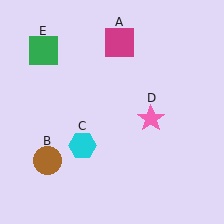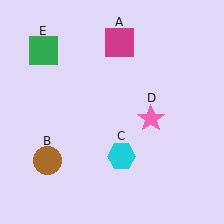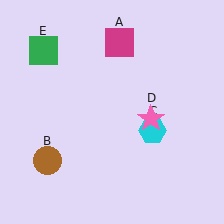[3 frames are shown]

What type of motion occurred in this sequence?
The cyan hexagon (object C) rotated counterclockwise around the center of the scene.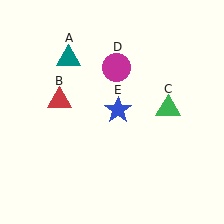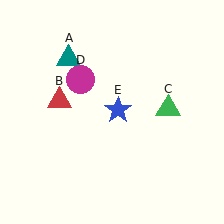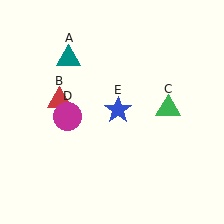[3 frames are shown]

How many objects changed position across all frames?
1 object changed position: magenta circle (object D).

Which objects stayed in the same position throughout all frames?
Teal triangle (object A) and red triangle (object B) and green triangle (object C) and blue star (object E) remained stationary.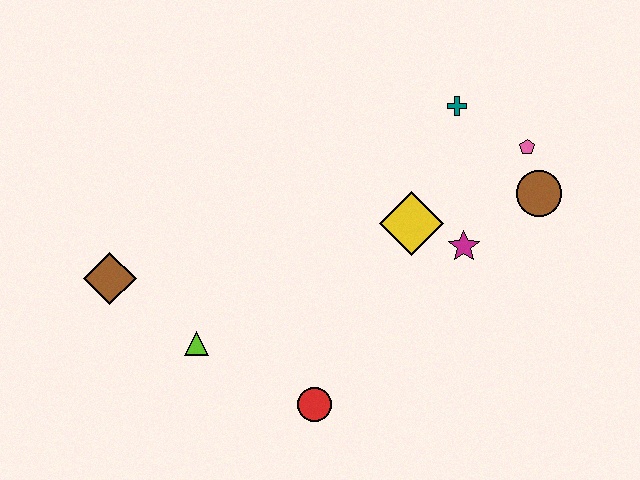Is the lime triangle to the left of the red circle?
Yes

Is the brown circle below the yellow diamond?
No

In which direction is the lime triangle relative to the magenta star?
The lime triangle is to the left of the magenta star.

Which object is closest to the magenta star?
The yellow diamond is closest to the magenta star.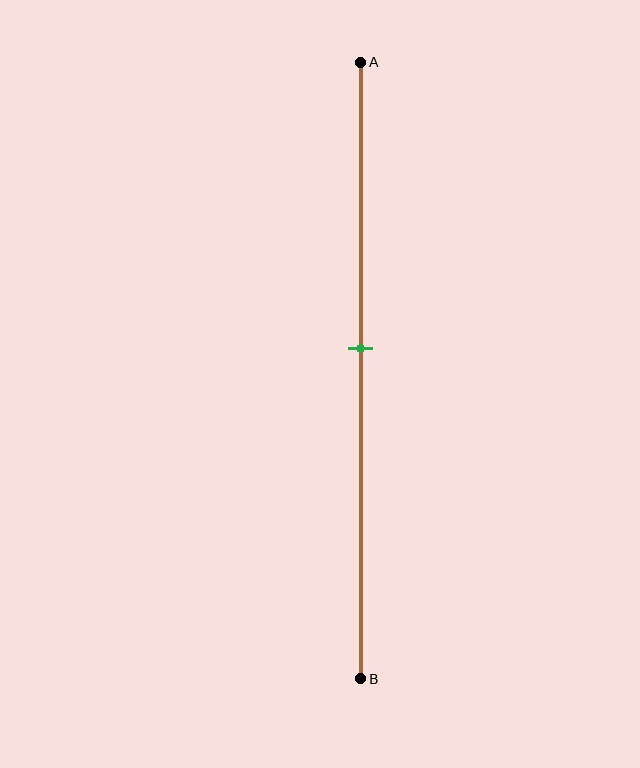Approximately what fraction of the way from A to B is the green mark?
The green mark is approximately 45% of the way from A to B.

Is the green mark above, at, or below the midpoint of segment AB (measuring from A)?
The green mark is above the midpoint of segment AB.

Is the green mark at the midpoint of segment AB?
No, the mark is at about 45% from A, not at the 50% midpoint.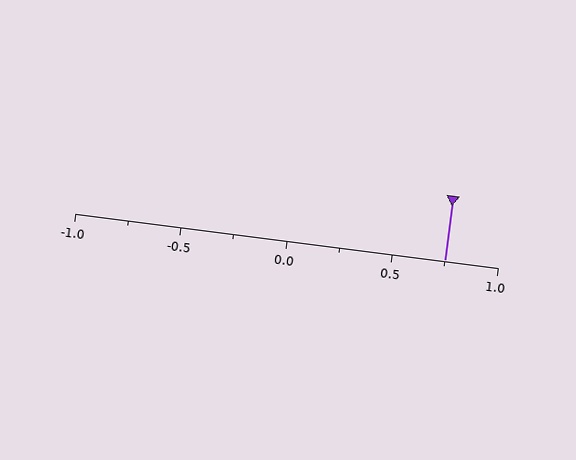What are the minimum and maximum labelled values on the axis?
The axis runs from -1.0 to 1.0.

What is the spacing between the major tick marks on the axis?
The major ticks are spaced 0.5 apart.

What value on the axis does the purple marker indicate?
The marker indicates approximately 0.75.